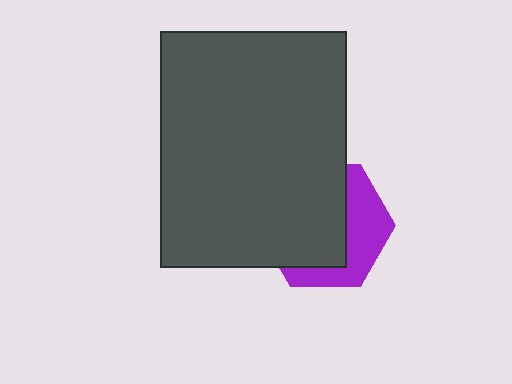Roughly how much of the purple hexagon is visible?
A small part of it is visible (roughly 39%).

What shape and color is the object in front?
The object in front is a dark gray rectangle.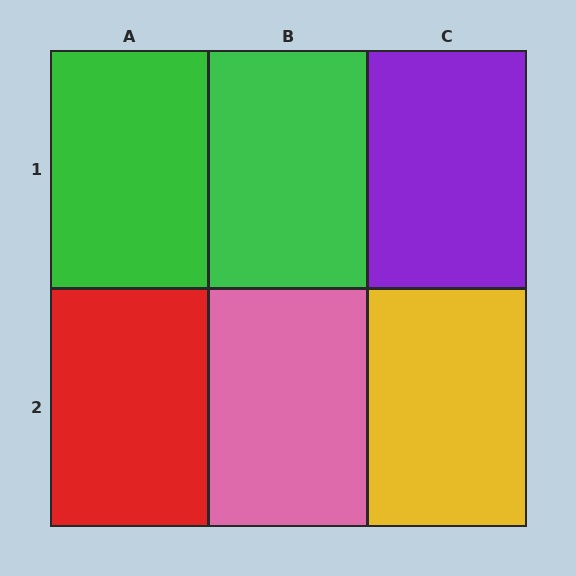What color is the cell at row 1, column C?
Purple.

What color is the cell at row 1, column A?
Green.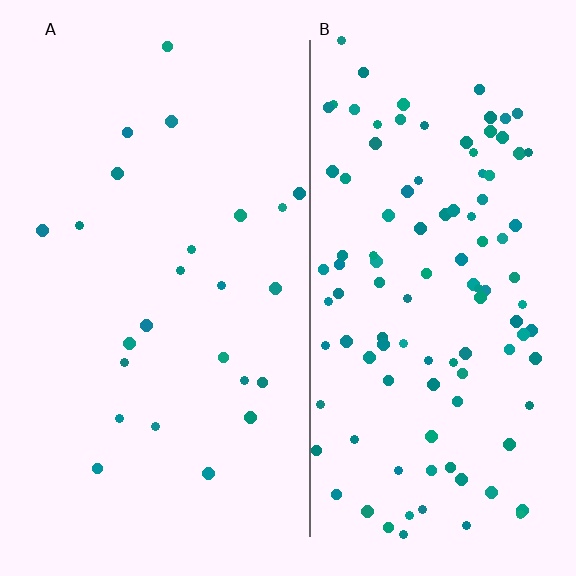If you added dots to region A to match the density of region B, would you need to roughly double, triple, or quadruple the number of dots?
Approximately quadruple.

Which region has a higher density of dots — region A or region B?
B (the right).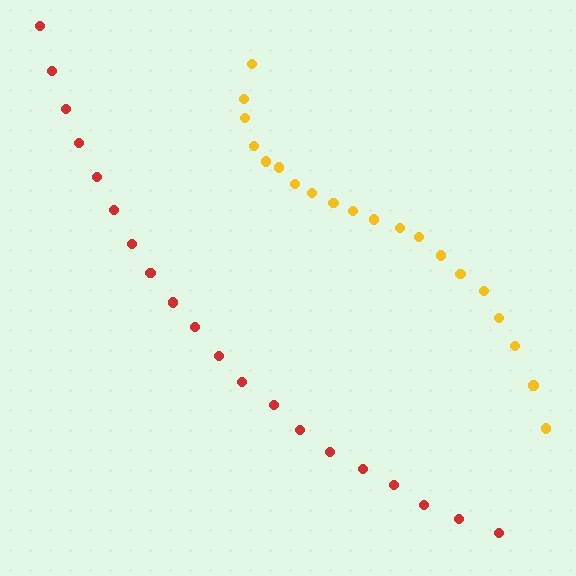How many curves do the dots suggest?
There are 2 distinct paths.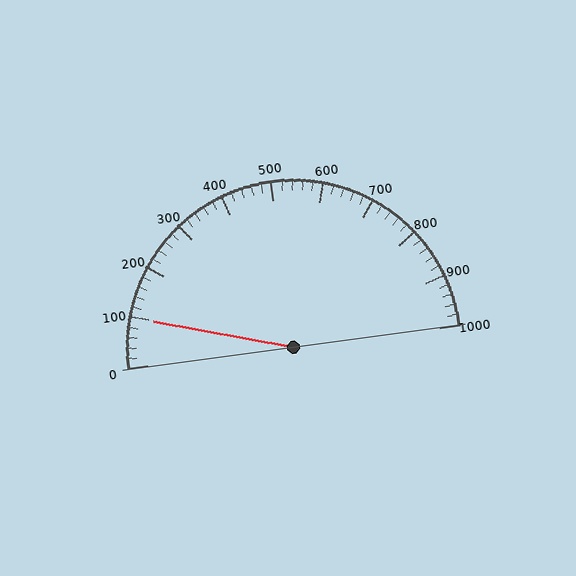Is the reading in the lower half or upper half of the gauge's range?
The reading is in the lower half of the range (0 to 1000).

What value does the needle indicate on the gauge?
The needle indicates approximately 100.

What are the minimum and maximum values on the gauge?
The gauge ranges from 0 to 1000.